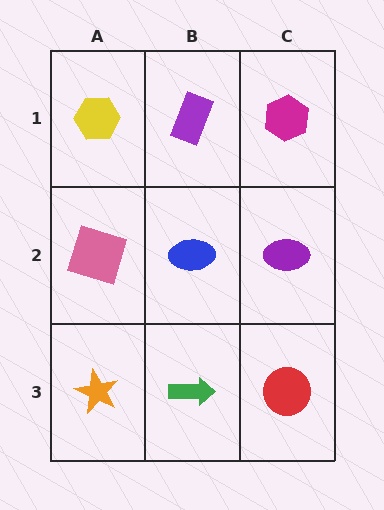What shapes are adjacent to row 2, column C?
A magenta hexagon (row 1, column C), a red circle (row 3, column C), a blue ellipse (row 2, column B).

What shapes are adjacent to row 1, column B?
A blue ellipse (row 2, column B), a yellow hexagon (row 1, column A), a magenta hexagon (row 1, column C).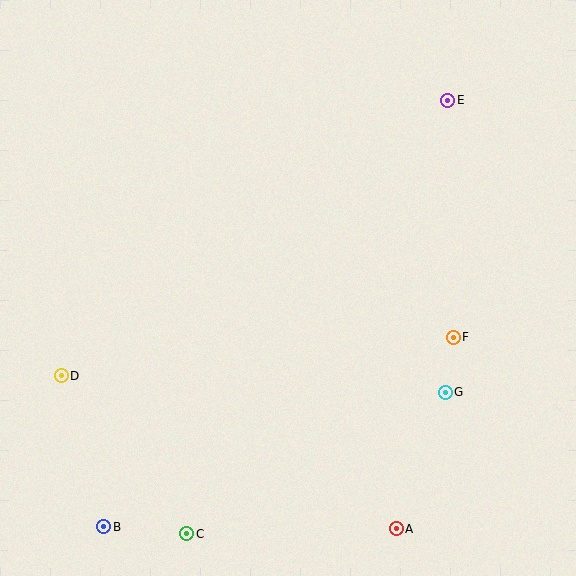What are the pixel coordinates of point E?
Point E is at (448, 100).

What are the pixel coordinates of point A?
Point A is at (396, 529).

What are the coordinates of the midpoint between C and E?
The midpoint between C and E is at (317, 317).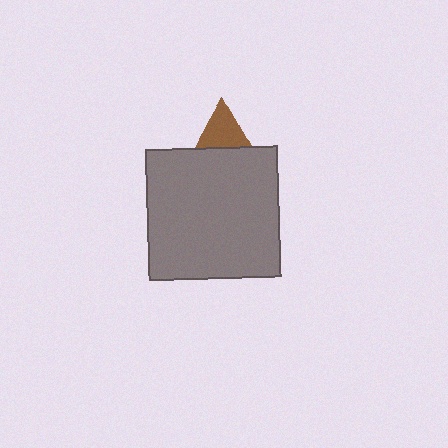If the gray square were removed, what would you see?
You would see the complete brown triangle.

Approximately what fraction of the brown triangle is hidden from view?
Roughly 58% of the brown triangle is hidden behind the gray square.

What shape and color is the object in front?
The object in front is a gray square.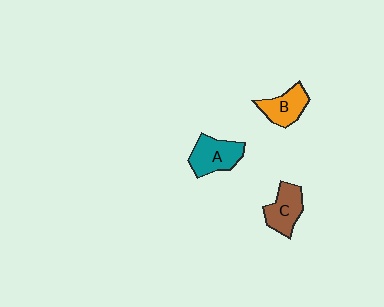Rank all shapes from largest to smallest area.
From largest to smallest: A (teal), C (brown), B (orange).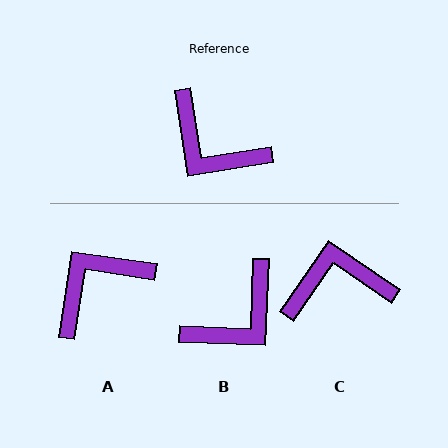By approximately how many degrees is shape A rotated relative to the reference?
Approximately 108 degrees clockwise.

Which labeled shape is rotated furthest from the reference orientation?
C, about 134 degrees away.